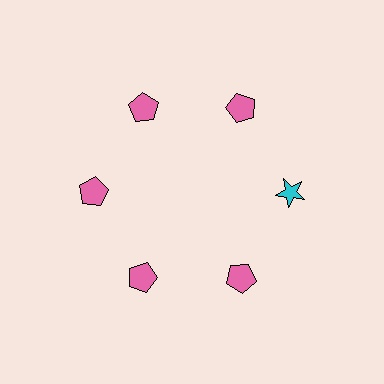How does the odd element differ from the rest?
It differs in both color (cyan instead of pink) and shape (star instead of pentagon).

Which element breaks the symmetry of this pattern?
The cyan star at roughly the 3 o'clock position breaks the symmetry. All other shapes are pink pentagons.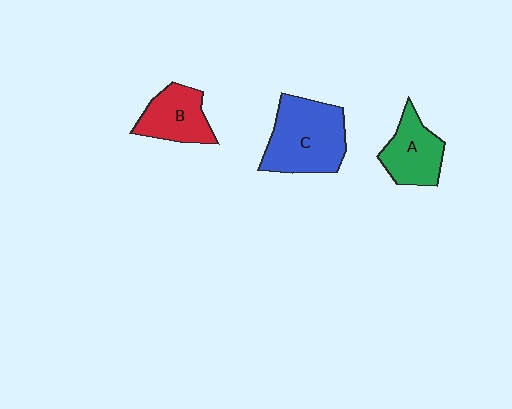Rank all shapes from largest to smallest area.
From largest to smallest: C (blue), A (green), B (red).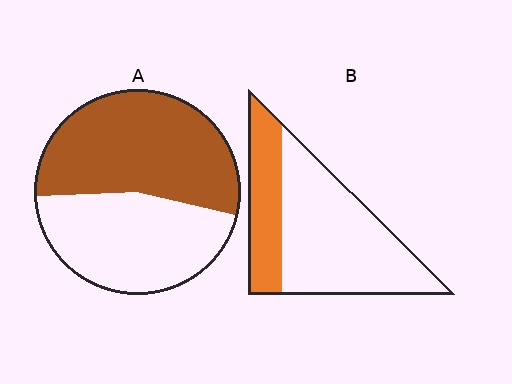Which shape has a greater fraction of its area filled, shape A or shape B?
Shape A.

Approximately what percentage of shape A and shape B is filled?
A is approximately 55% and B is approximately 30%.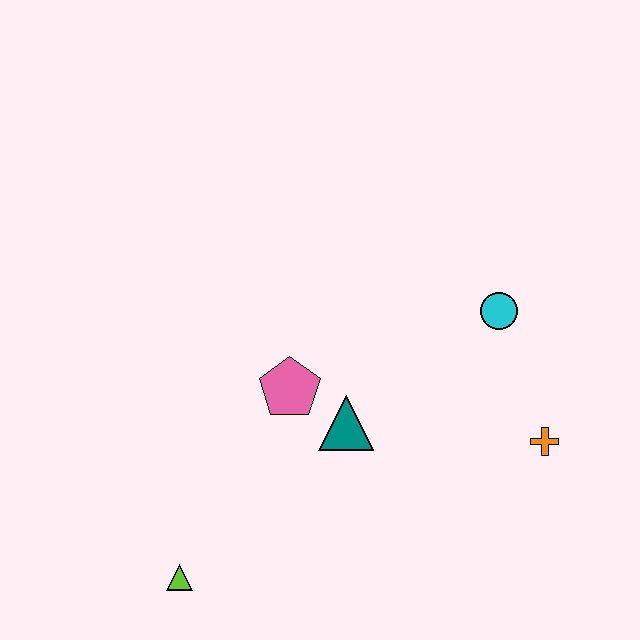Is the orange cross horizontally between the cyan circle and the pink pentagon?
No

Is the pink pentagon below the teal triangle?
No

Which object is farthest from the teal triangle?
The lime triangle is farthest from the teal triangle.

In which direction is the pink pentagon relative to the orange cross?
The pink pentagon is to the left of the orange cross.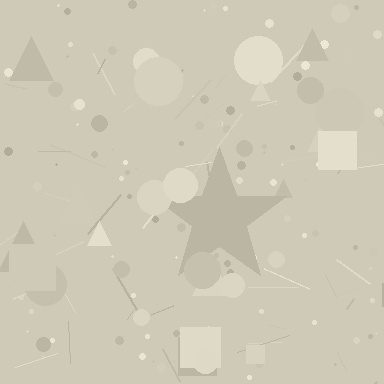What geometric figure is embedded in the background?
A star is embedded in the background.